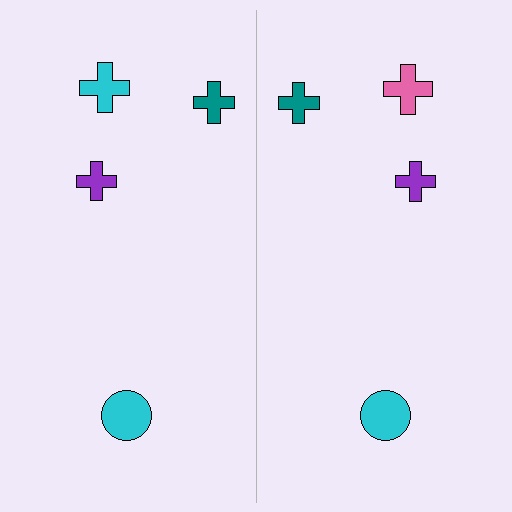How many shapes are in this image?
There are 8 shapes in this image.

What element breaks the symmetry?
The pink cross on the right side breaks the symmetry — its mirror counterpart is cyan.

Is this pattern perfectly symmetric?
No, the pattern is not perfectly symmetric. The pink cross on the right side breaks the symmetry — its mirror counterpart is cyan.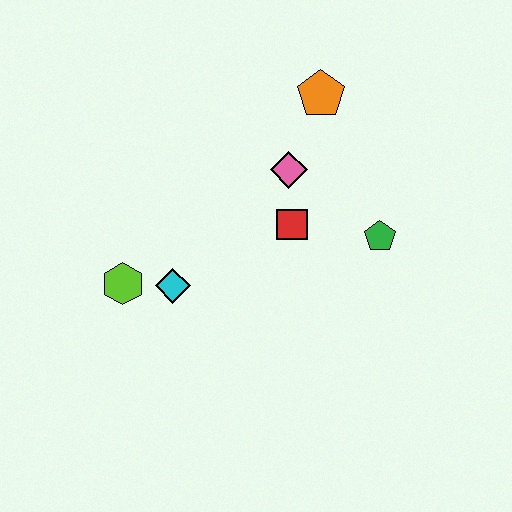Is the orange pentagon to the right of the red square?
Yes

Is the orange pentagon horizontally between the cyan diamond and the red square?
No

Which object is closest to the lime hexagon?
The cyan diamond is closest to the lime hexagon.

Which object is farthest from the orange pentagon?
The lime hexagon is farthest from the orange pentagon.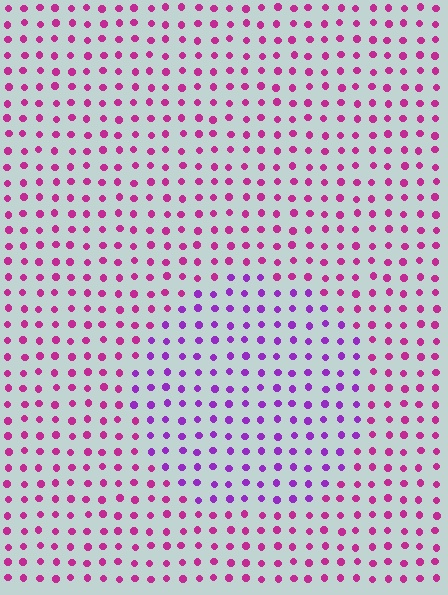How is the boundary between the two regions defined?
The boundary is defined purely by a slight shift in hue (about 36 degrees). Spacing, size, and orientation are identical on both sides.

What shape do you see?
I see a circle.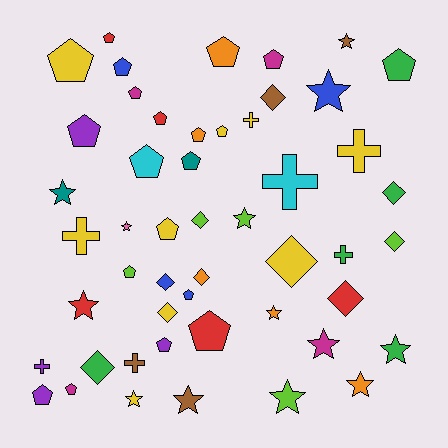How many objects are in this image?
There are 50 objects.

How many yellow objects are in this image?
There are 9 yellow objects.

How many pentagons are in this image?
There are 20 pentagons.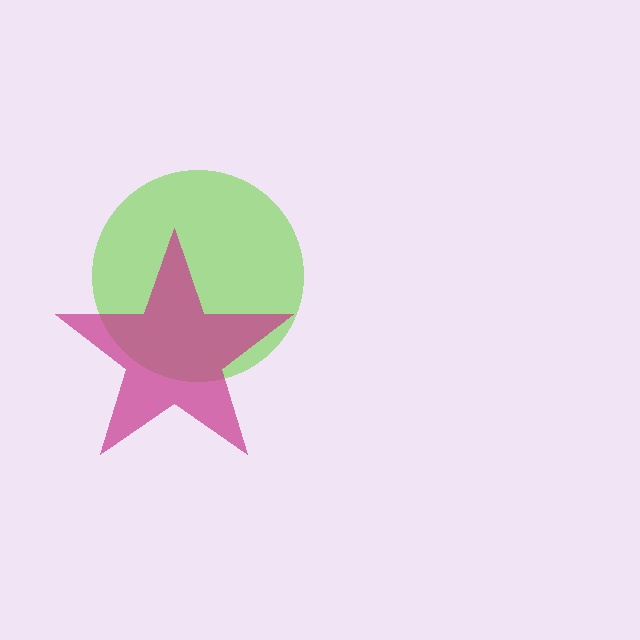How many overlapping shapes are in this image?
There are 2 overlapping shapes in the image.